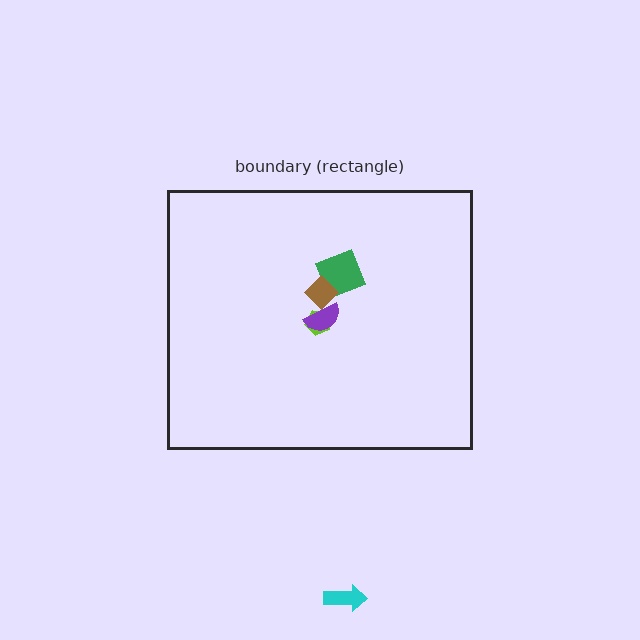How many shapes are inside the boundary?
4 inside, 1 outside.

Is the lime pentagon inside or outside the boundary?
Inside.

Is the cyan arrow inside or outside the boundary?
Outside.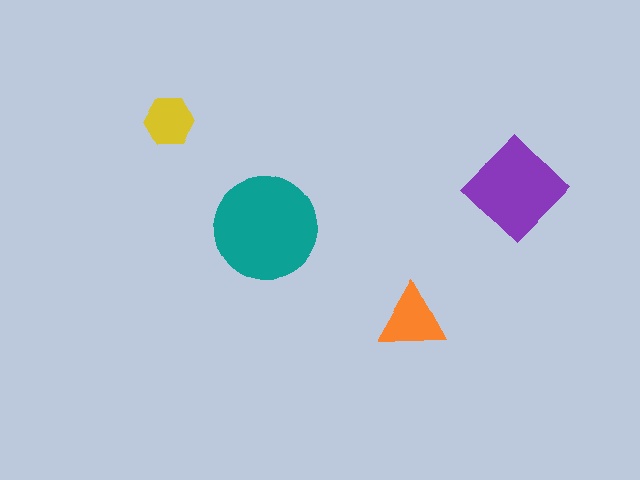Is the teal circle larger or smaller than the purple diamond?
Larger.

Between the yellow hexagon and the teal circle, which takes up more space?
The teal circle.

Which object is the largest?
The teal circle.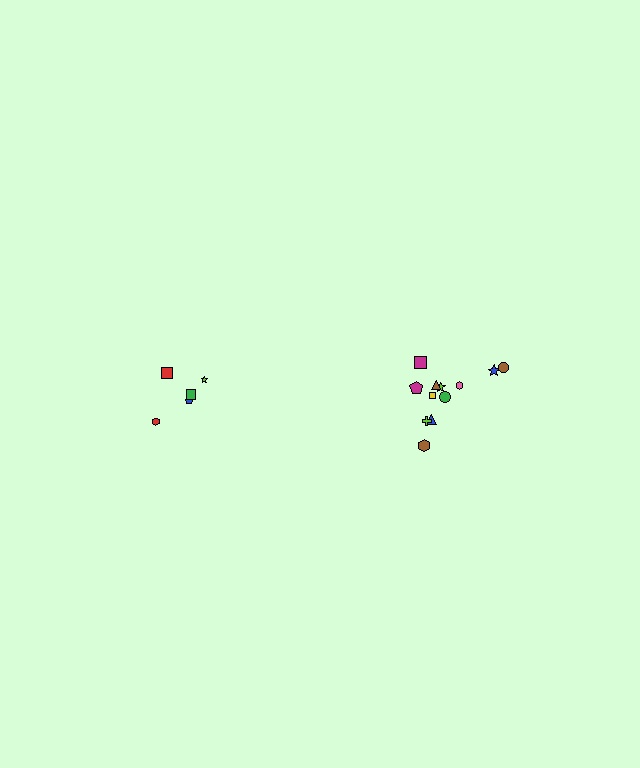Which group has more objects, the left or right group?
The right group.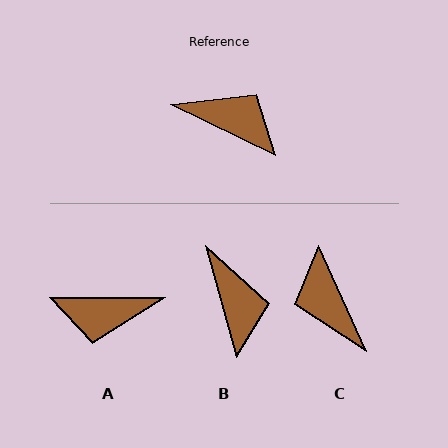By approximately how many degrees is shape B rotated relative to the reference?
Approximately 48 degrees clockwise.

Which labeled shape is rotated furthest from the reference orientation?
A, about 154 degrees away.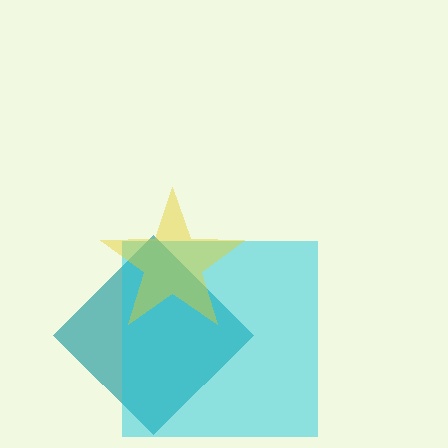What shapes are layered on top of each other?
The layered shapes are: a teal diamond, a cyan square, a yellow star.